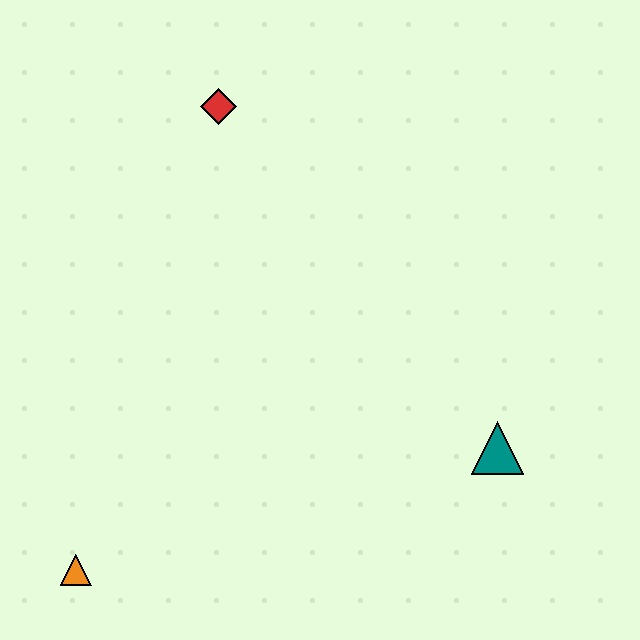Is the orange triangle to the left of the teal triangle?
Yes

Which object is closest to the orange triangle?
The teal triangle is closest to the orange triangle.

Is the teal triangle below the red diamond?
Yes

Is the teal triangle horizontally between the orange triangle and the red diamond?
No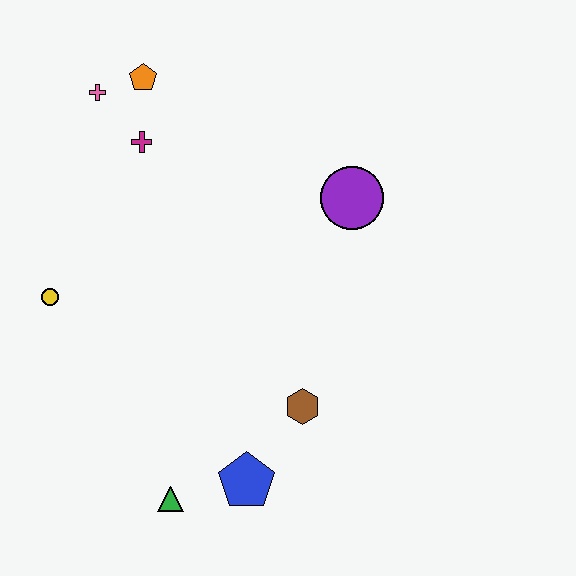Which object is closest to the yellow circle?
The magenta cross is closest to the yellow circle.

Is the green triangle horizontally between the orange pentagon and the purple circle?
Yes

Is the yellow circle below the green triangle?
No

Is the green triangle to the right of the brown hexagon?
No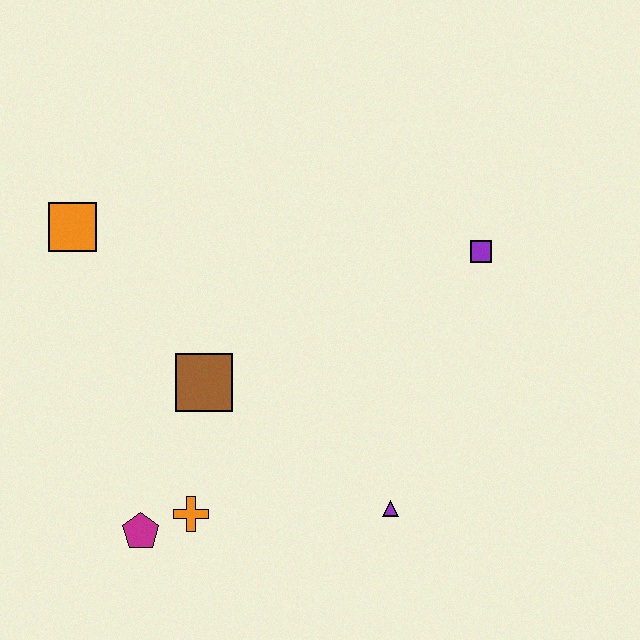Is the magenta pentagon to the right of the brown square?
No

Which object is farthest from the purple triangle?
The orange square is farthest from the purple triangle.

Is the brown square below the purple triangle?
No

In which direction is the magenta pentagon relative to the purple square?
The magenta pentagon is to the left of the purple square.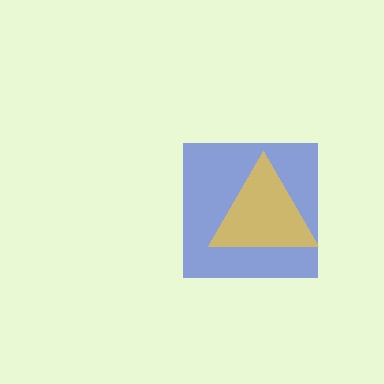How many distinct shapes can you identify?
There are 2 distinct shapes: a blue square, a yellow triangle.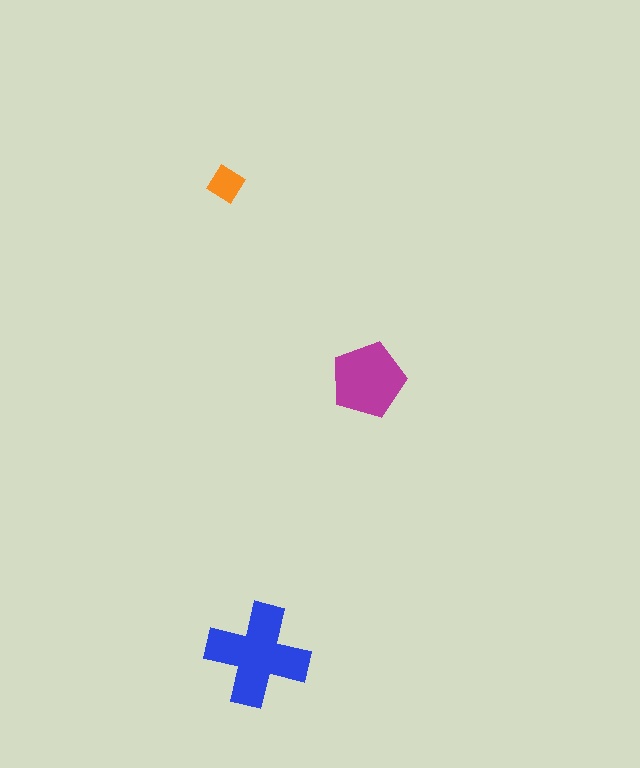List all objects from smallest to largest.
The orange diamond, the magenta pentagon, the blue cross.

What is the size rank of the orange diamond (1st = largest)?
3rd.